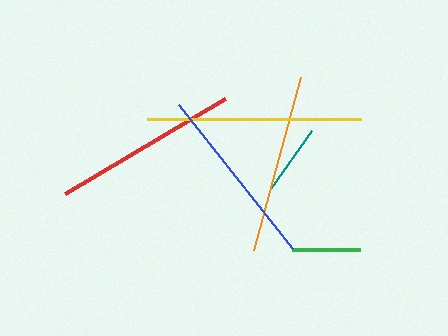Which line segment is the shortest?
The green line is the shortest at approximately 68 pixels.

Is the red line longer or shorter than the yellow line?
The yellow line is longer than the red line.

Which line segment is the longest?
The yellow line is the longest at approximately 213 pixels.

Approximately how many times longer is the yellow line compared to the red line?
The yellow line is approximately 1.1 times the length of the red line.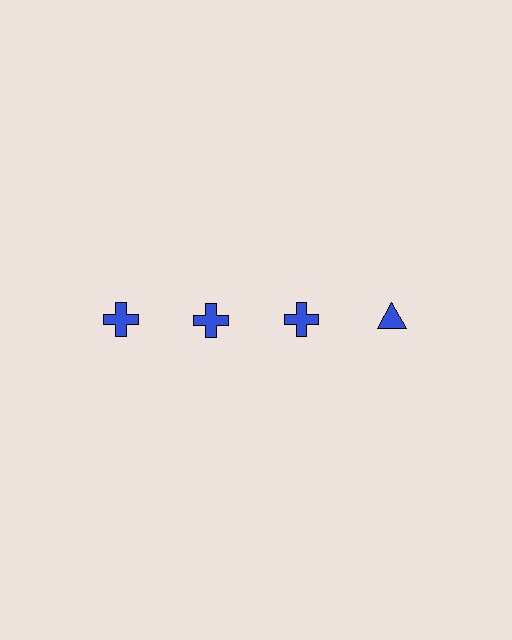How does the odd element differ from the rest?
It has a different shape: triangle instead of cross.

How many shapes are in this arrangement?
There are 4 shapes arranged in a grid pattern.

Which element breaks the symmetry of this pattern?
The blue triangle in the top row, second from right column breaks the symmetry. All other shapes are blue crosses.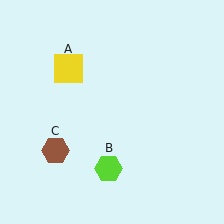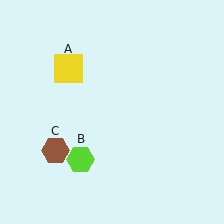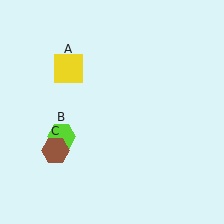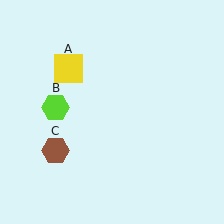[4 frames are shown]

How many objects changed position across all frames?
1 object changed position: lime hexagon (object B).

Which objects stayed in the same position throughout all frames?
Yellow square (object A) and brown hexagon (object C) remained stationary.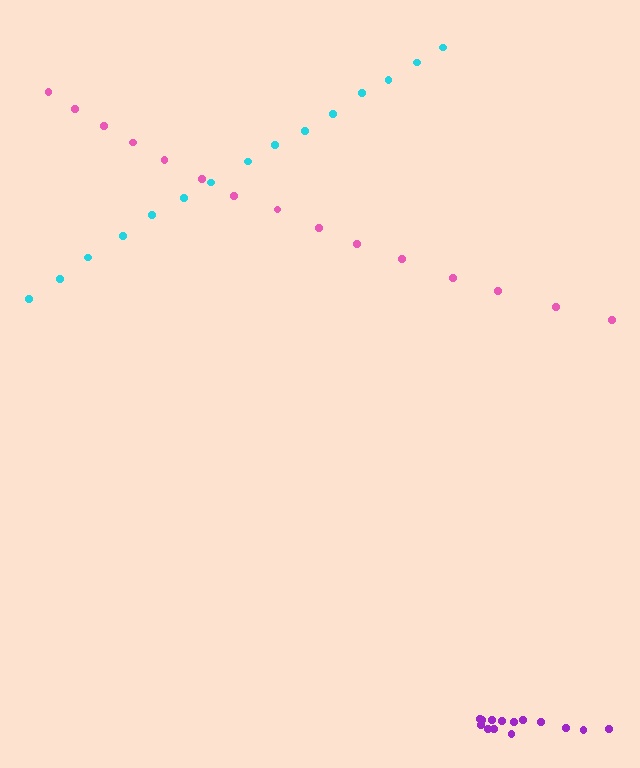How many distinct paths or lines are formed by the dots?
There are 3 distinct paths.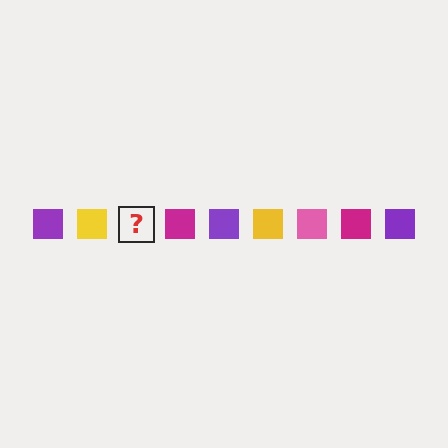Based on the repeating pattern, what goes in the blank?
The blank should be a pink square.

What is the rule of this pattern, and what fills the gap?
The rule is that the pattern cycles through purple, yellow, pink, magenta squares. The gap should be filled with a pink square.